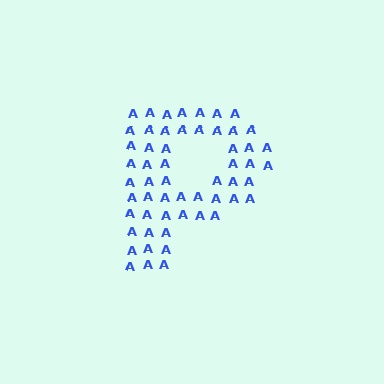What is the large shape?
The large shape is the letter P.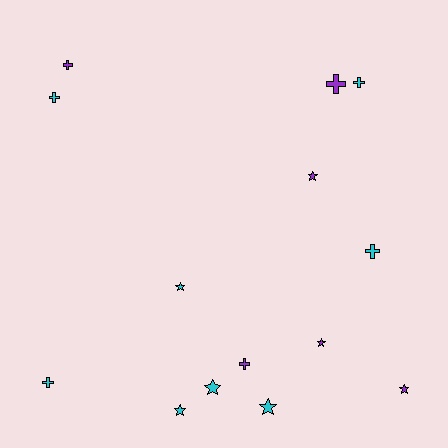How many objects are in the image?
There are 14 objects.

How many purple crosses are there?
There are 3 purple crosses.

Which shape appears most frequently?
Star, with 7 objects.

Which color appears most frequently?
Cyan, with 8 objects.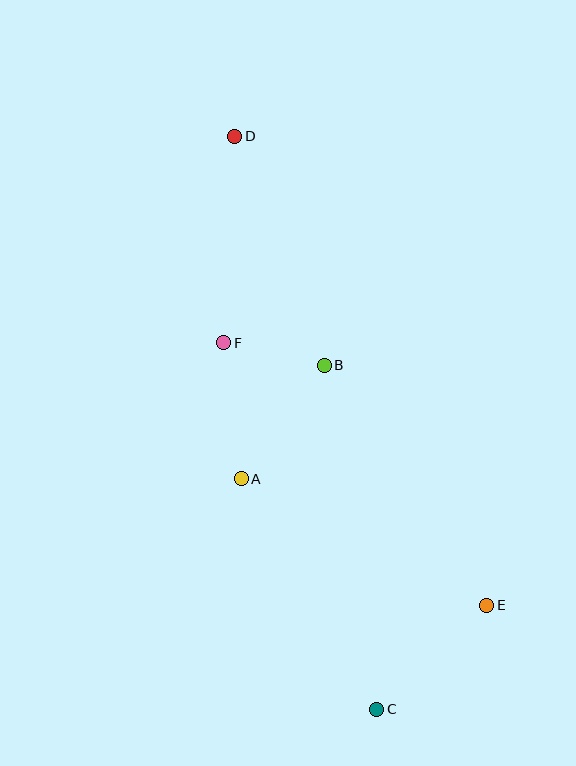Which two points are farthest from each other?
Points C and D are farthest from each other.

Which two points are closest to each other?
Points B and F are closest to each other.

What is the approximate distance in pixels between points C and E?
The distance between C and E is approximately 151 pixels.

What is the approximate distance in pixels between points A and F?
The distance between A and F is approximately 137 pixels.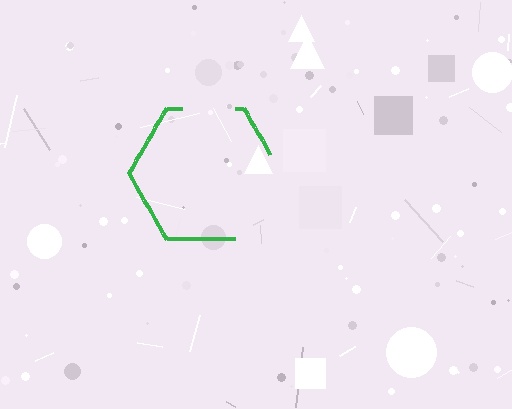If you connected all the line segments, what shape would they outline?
They would outline a hexagon.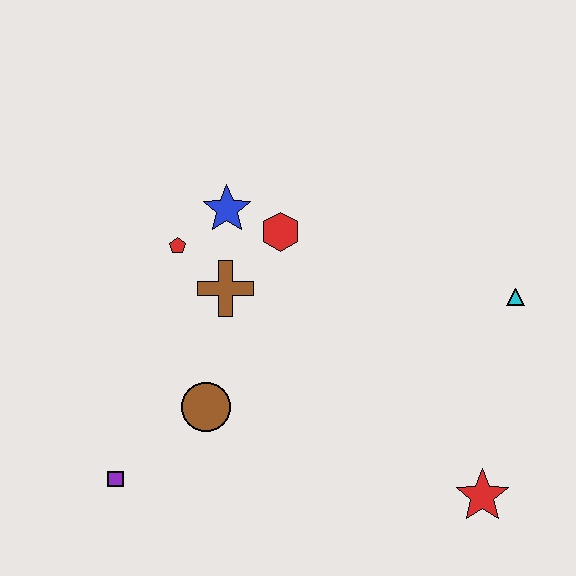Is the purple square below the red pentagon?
Yes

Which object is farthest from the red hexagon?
The red star is farthest from the red hexagon.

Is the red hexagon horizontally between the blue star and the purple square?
No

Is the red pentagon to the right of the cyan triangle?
No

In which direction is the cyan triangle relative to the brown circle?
The cyan triangle is to the right of the brown circle.